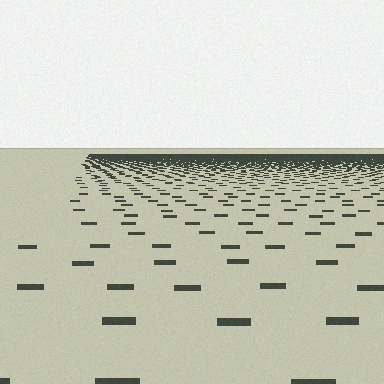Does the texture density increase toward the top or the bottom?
Density increases toward the top.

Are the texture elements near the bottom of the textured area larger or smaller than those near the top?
Larger. Near the bottom, elements are closer to the viewer and appear at a bigger on-screen size.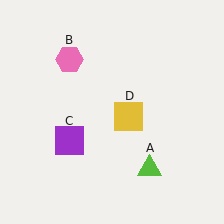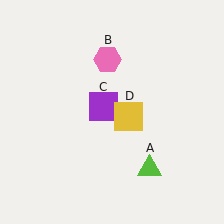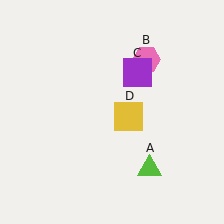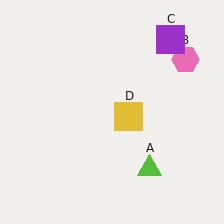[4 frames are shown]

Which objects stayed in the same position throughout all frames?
Lime triangle (object A) and yellow square (object D) remained stationary.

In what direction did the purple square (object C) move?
The purple square (object C) moved up and to the right.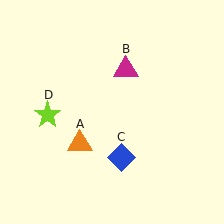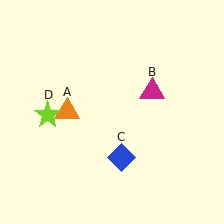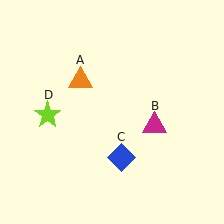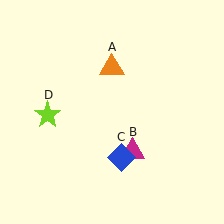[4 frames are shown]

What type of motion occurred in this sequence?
The orange triangle (object A), magenta triangle (object B) rotated clockwise around the center of the scene.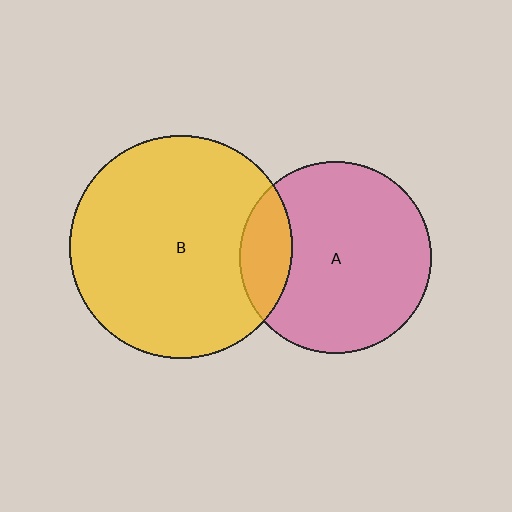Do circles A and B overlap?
Yes.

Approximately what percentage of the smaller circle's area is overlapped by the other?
Approximately 15%.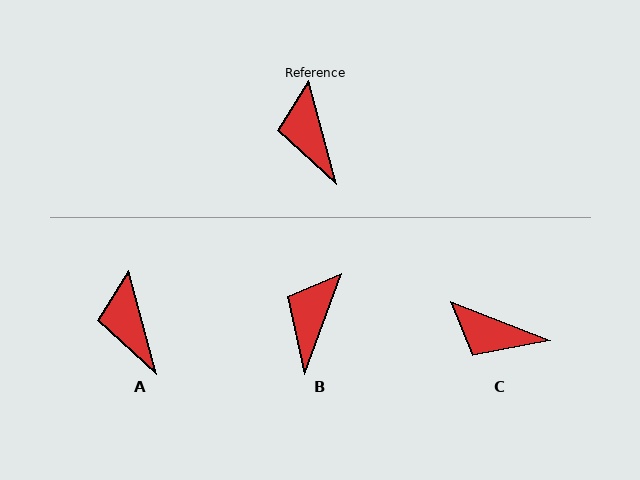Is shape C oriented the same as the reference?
No, it is off by about 54 degrees.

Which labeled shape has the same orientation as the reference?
A.